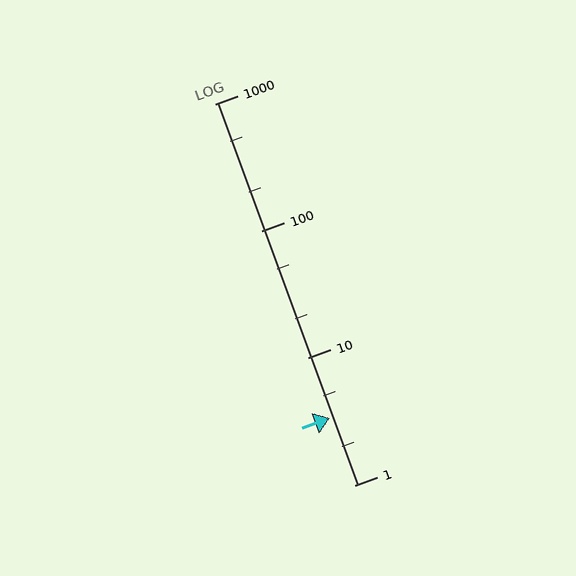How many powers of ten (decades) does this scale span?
The scale spans 3 decades, from 1 to 1000.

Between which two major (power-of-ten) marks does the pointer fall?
The pointer is between 1 and 10.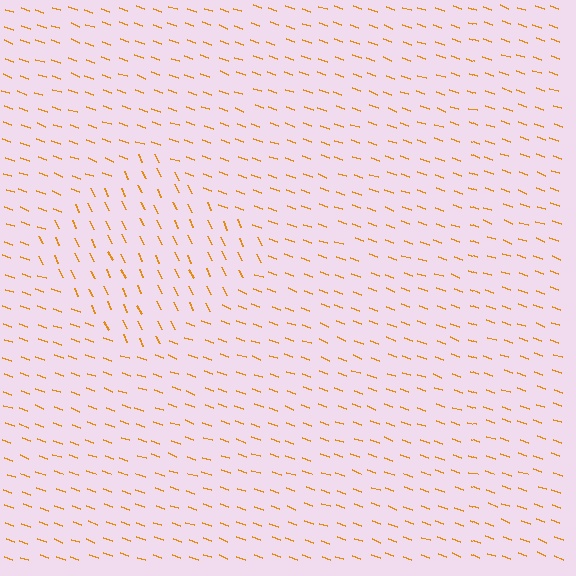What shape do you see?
I see a diamond.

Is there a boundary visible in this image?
Yes, there is a texture boundary formed by a change in line orientation.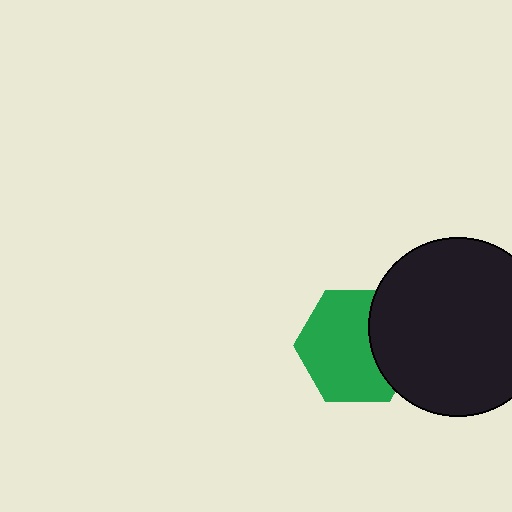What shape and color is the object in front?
The object in front is a black circle.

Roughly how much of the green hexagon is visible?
Most of it is visible (roughly 69%).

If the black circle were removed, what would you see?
You would see the complete green hexagon.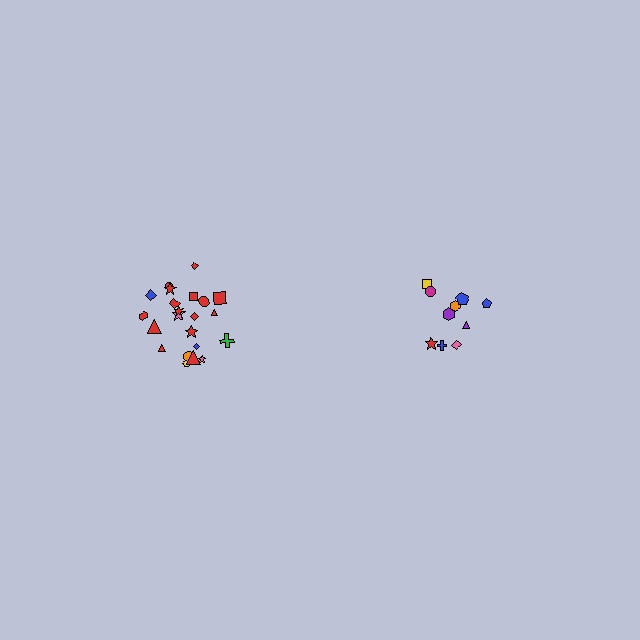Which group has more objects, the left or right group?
The left group.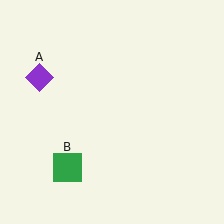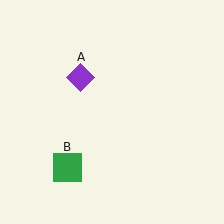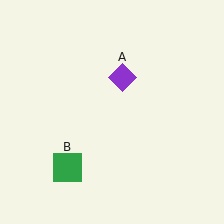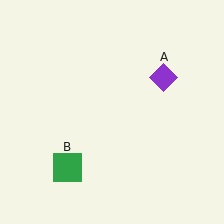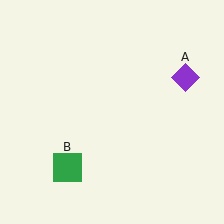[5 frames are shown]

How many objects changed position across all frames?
1 object changed position: purple diamond (object A).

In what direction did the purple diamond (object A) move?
The purple diamond (object A) moved right.